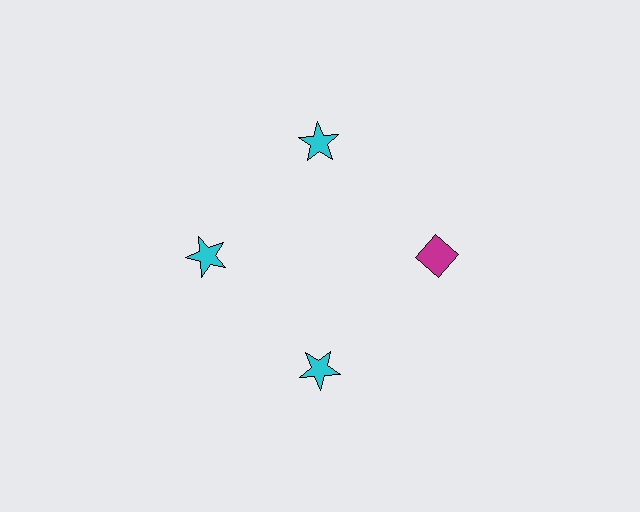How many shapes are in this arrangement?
There are 4 shapes arranged in a ring pattern.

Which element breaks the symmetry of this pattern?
The magenta diamond at roughly the 3 o'clock position breaks the symmetry. All other shapes are cyan stars.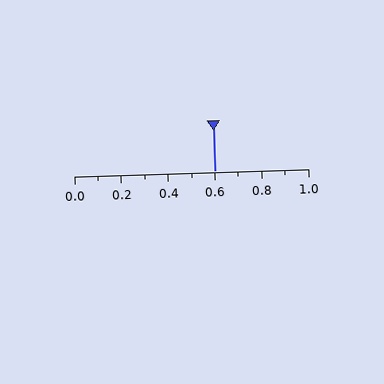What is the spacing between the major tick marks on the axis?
The major ticks are spaced 0.2 apart.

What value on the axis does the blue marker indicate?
The marker indicates approximately 0.6.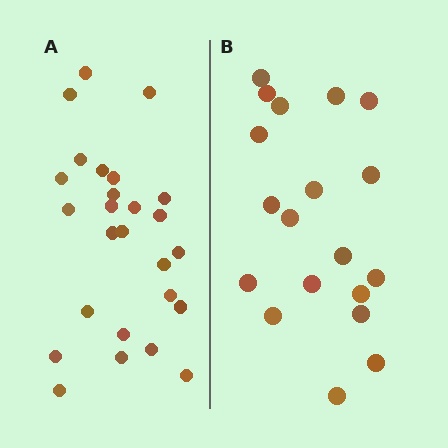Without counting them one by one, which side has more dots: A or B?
Region A (the left region) has more dots.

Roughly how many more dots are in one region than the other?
Region A has roughly 8 or so more dots than region B.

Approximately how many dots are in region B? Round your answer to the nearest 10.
About 20 dots. (The exact count is 19, which rounds to 20.)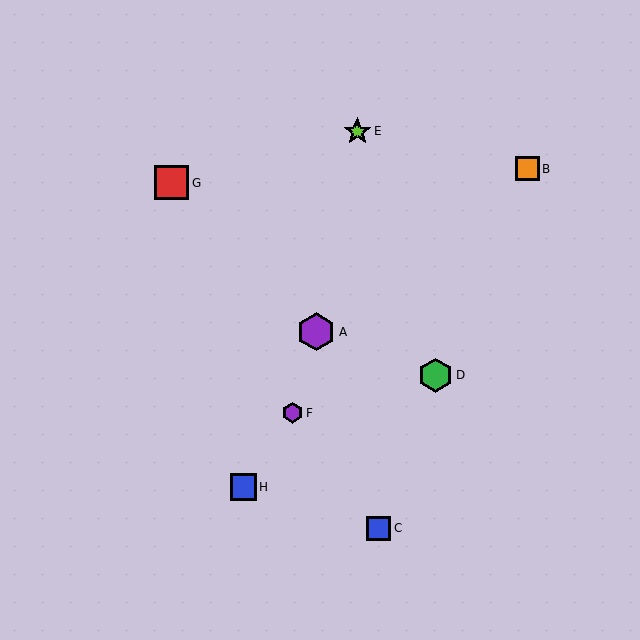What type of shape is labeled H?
Shape H is a blue square.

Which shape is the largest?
The purple hexagon (labeled A) is the largest.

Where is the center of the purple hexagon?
The center of the purple hexagon is at (316, 332).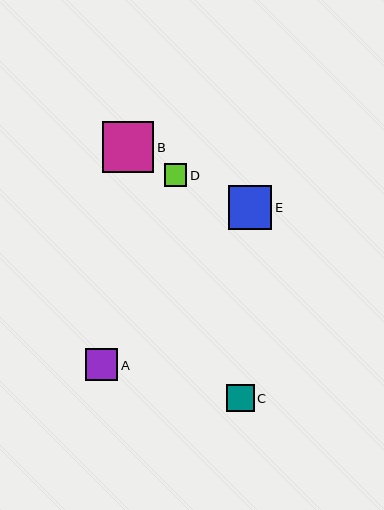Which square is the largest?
Square B is the largest with a size of approximately 51 pixels.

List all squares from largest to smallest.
From largest to smallest: B, E, A, C, D.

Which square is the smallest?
Square D is the smallest with a size of approximately 23 pixels.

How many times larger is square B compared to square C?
Square B is approximately 1.9 times the size of square C.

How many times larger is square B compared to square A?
Square B is approximately 1.6 times the size of square A.